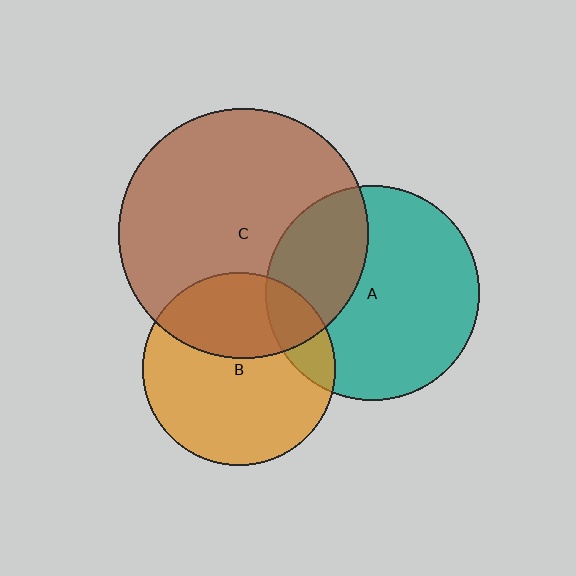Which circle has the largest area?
Circle C (brown).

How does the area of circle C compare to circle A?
Approximately 1.4 times.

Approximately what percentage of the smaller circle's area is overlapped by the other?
Approximately 35%.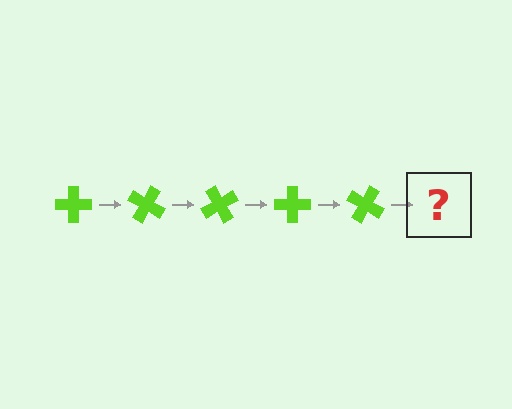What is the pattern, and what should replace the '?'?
The pattern is that the cross rotates 30 degrees each step. The '?' should be a lime cross rotated 150 degrees.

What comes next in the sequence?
The next element should be a lime cross rotated 150 degrees.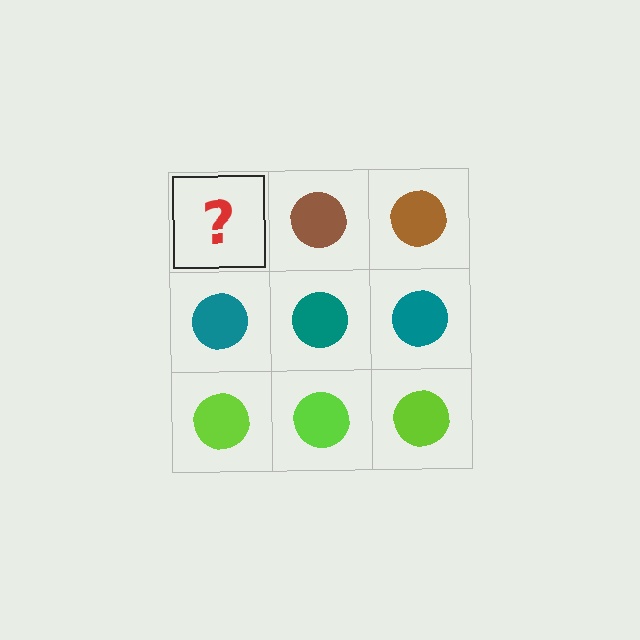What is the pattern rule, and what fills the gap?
The rule is that each row has a consistent color. The gap should be filled with a brown circle.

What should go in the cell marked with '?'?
The missing cell should contain a brown circle.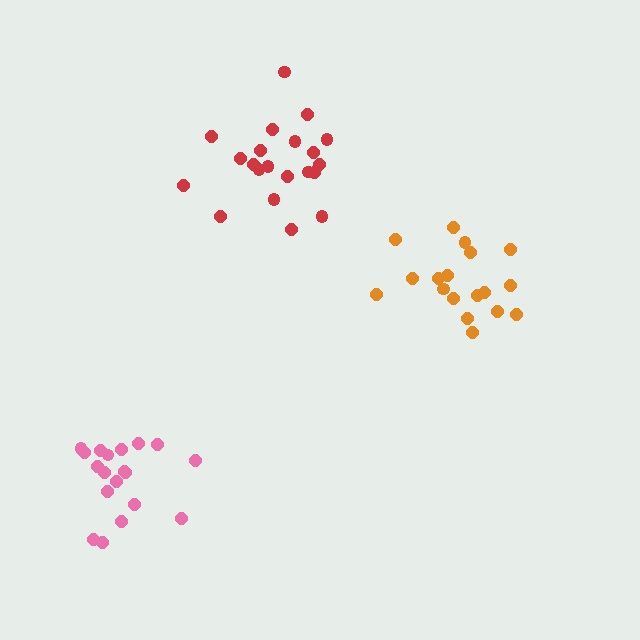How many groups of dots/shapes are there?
There are 3 groups.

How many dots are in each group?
Group 1: 21 dots, Group 2: 18 dots, Group 3: 19 dots (58 total).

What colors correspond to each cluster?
The clusters are colored: red, orange, pink.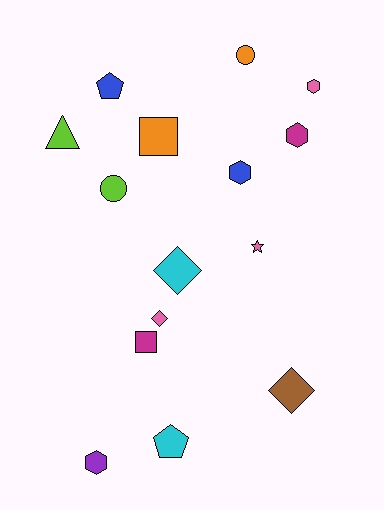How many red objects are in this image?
There are no red objects.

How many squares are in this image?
There are 2 squares.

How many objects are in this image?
There are 15 objects.